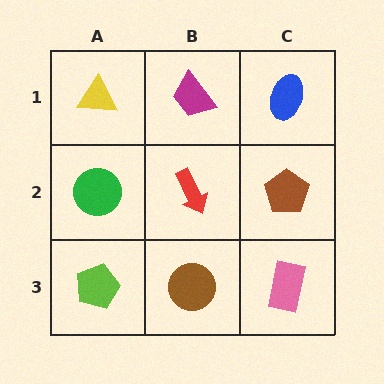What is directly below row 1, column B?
A red arrow.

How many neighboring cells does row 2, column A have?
3.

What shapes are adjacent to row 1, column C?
A brown pentagon (row 2, column C), a magenta trapezoid (row 1, column B).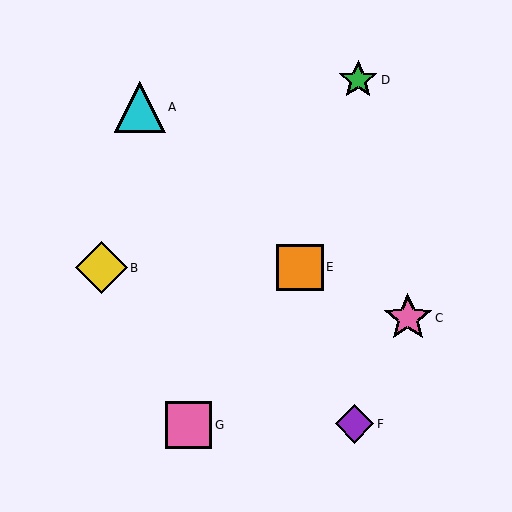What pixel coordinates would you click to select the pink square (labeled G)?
Click at (188, 425) to select the pink square G.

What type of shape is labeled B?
Shape B is a yellow diamond.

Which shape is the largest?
The yellow diamond (labeled B) is the largest.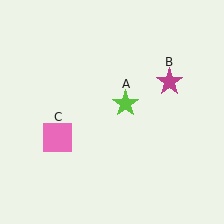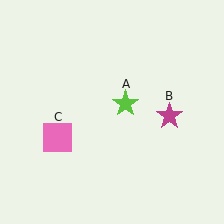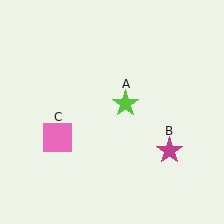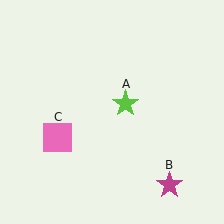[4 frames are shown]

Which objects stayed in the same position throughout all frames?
Lime star (object A) and pink square (object C) remained stationary.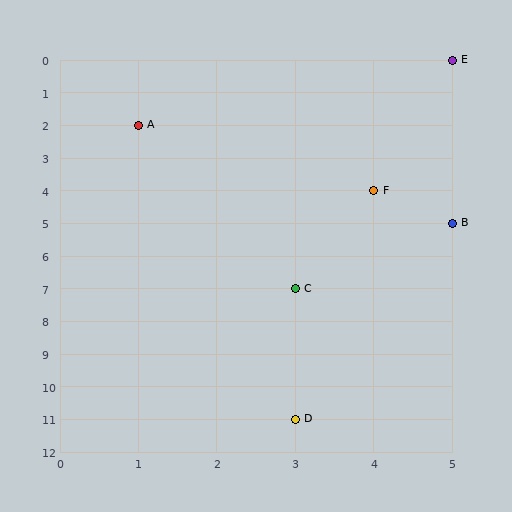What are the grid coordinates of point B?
Point B is at grid coordinates (5, 5).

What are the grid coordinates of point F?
Point F is at grid coordinates (4, 4).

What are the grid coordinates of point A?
Point A is at grid coordinates (1, 2).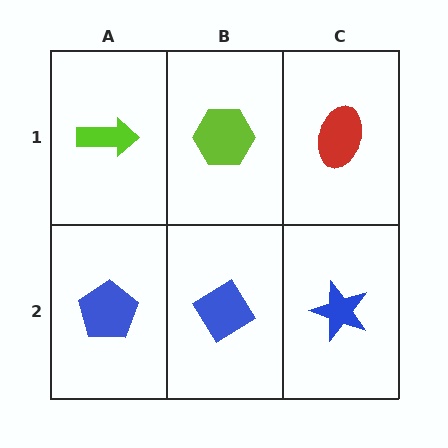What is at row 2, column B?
A blue diamond.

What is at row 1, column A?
A lime arrow.